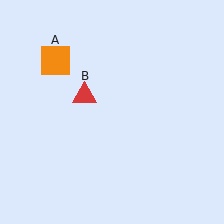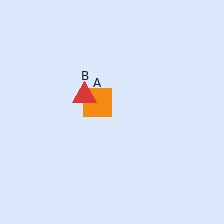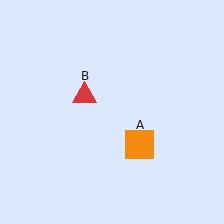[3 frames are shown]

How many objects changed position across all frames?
1 object changed position: orange square (object A).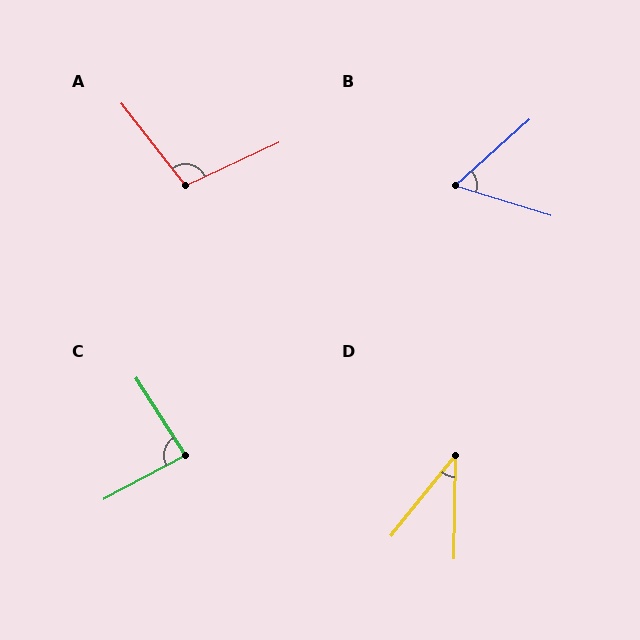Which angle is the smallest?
D, at approximately 38 degrees.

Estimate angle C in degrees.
Approximately 86 degrees.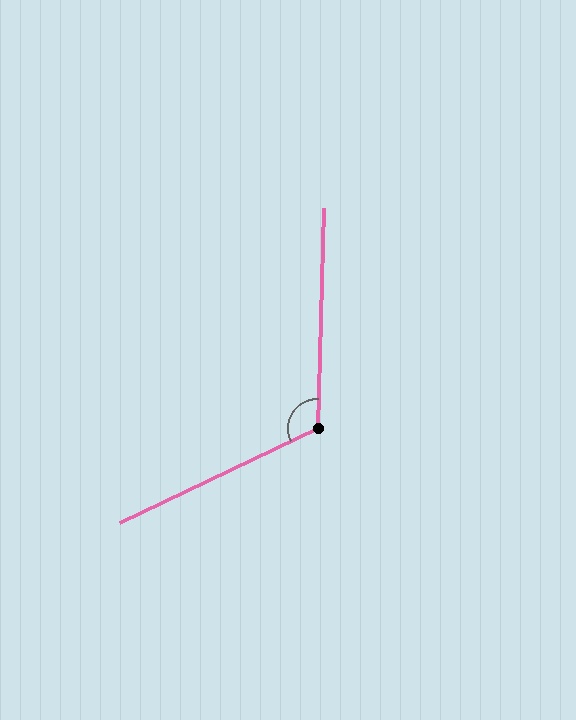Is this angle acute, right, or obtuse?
It is obtuse.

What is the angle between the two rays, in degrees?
Approximately 117 degrees.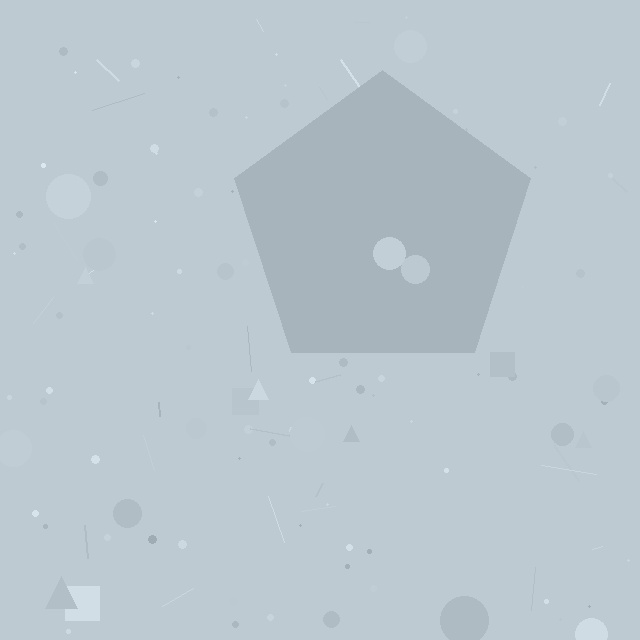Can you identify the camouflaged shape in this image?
The camouflaged shape is a pentagon.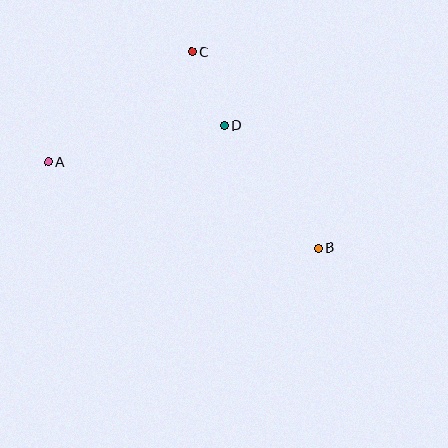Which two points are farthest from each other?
Points A and B are farthest from each other.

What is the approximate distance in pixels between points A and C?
The distance between A and C is approximately 181 pixels.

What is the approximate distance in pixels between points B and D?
The distance between B and D is approximately 155 pixels.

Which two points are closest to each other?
Points C and D are closest to each other.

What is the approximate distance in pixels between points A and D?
The distance between A and D is approximately 179 pixels.